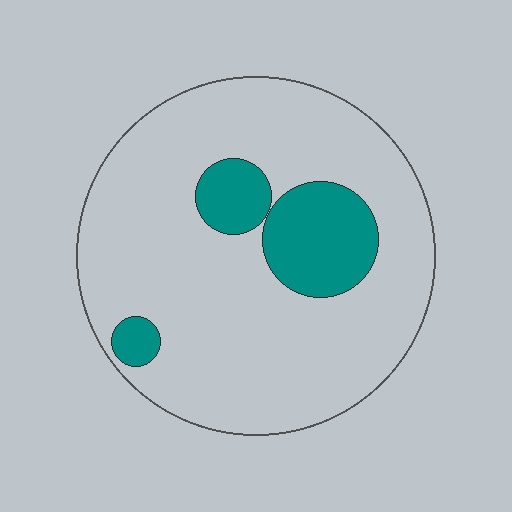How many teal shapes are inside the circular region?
3.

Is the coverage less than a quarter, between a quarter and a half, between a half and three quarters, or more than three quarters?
Less than a quarter.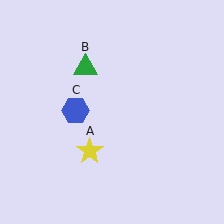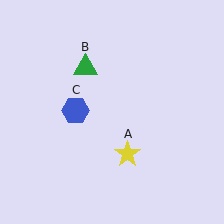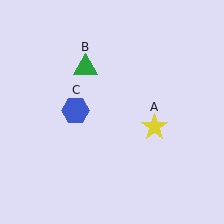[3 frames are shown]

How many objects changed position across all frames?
1 object changed position: yellow star (object A).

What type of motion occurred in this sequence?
The yellow star (object A) rotated counterclockwise around the center of the scene.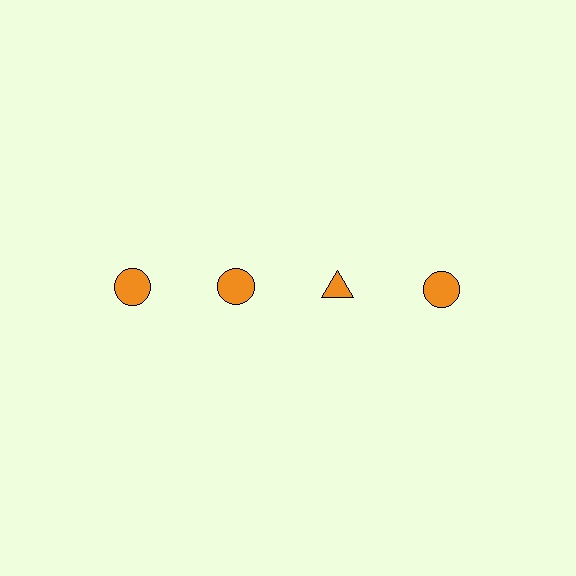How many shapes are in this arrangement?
There are 4 shapes arranged in a grid pattern.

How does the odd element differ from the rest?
It has a different shape: triangle instead of circle.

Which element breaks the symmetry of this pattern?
The orange triangle in the top row, center column breaks the symmetry. All other shapes are orange circles.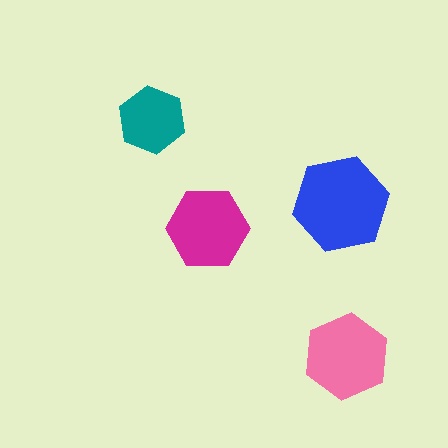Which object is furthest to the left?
The teal hexagon is leftmost.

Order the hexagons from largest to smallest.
the blue one, the pink one, the magenta one, the teal one.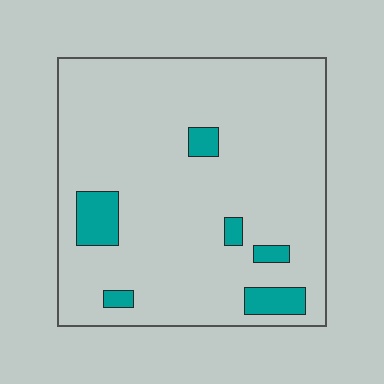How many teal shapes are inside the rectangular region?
6.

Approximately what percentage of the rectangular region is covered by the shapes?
Approximately 10%.